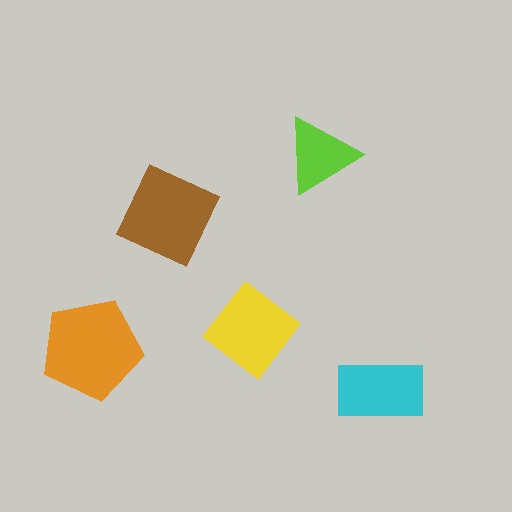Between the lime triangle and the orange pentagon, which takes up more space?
The orange pentagon.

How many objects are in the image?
There are 5 objects in the image.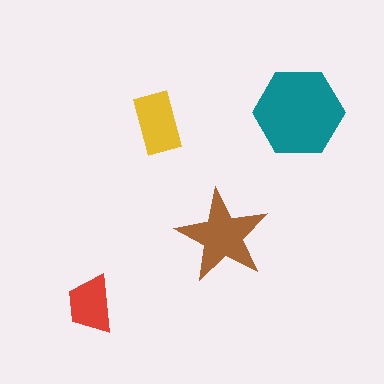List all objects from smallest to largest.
The red trapezoid, the yellow rectangle, the brown star, the teal hexagon.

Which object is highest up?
The teal hexagon is topmost.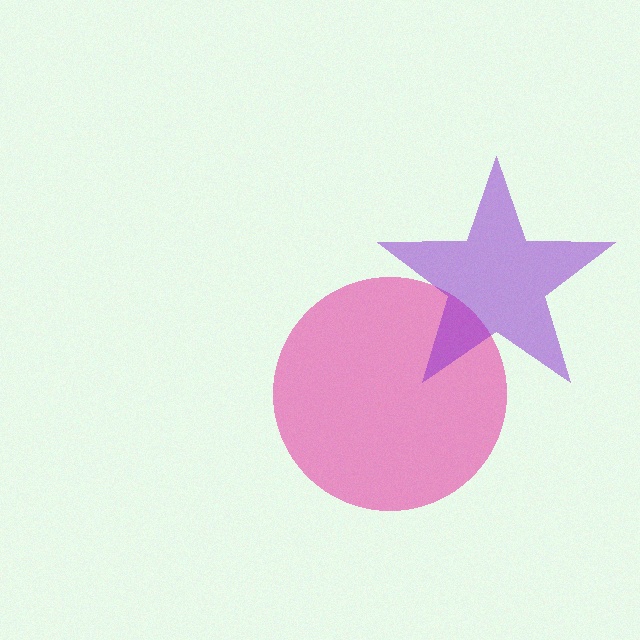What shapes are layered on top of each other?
The layered shapes are: a pink circle, a purple star.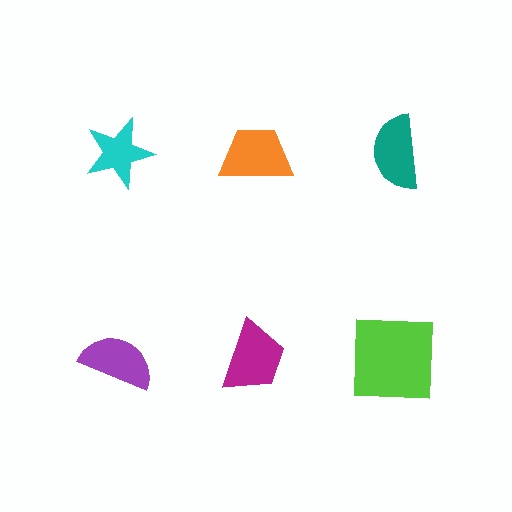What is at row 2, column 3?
A lime square.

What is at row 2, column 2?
A magenta trapezoid.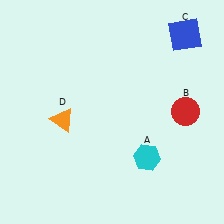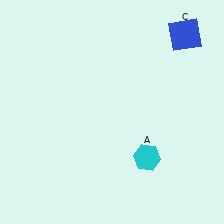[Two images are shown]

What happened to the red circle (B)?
The red circle (B) was removed in Image 2. It was in the top-right area of Image 1.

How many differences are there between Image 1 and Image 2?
There are 2 differences between the two images.